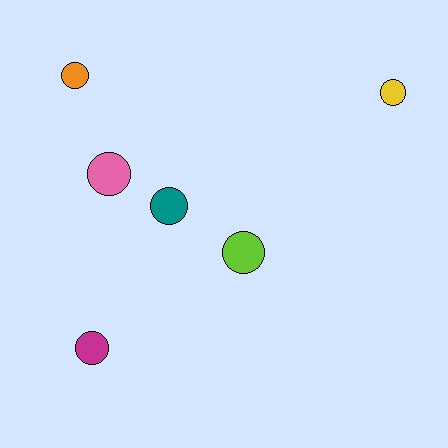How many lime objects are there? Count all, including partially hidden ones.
There is 1 lime object.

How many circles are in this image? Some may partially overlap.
There are 6 circles.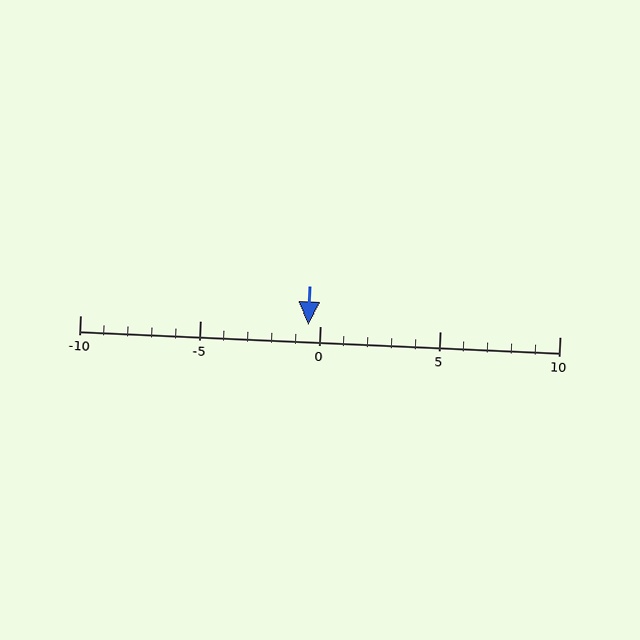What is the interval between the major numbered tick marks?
The major tick marks are spaced 5 units apart.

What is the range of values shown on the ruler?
The ruler shows values from -10 to 10.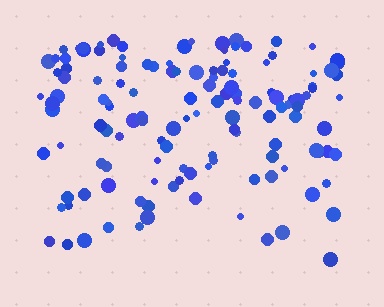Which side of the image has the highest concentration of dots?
The top.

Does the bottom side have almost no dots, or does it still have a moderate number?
Still a moderate number, just noticeably fewer than the top.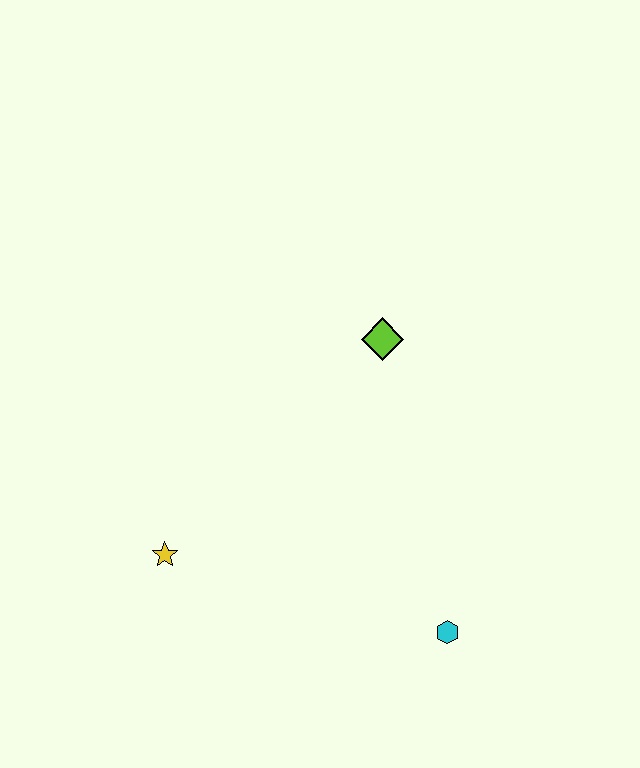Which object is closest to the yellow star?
The cyan hexagon is closest to the yellow star.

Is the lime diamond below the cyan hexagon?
No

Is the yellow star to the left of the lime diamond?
Yes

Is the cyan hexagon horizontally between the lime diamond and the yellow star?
No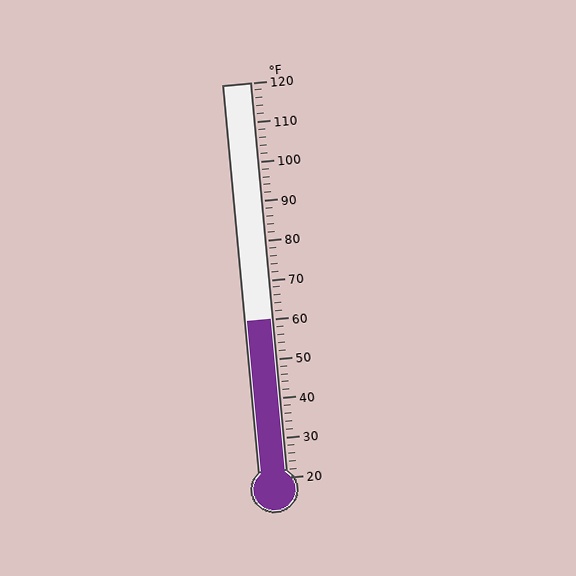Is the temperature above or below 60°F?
The temperature is at 60°F.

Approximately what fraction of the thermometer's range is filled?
The thermometer is filled to approximately 40% of its range.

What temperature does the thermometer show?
The thermometer shows approximately 60°F.